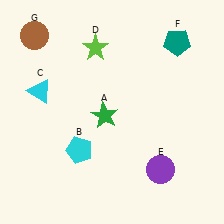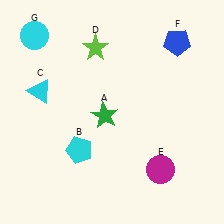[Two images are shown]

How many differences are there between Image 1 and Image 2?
There are 3 differences between the two images.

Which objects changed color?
E changed from purple to magenta. F changed from teal to blue. G changed from brown to cyan.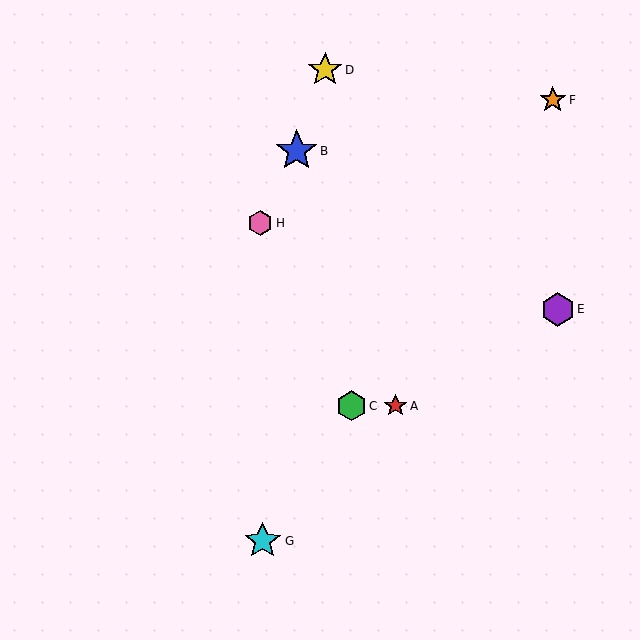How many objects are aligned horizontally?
2 objects (A, C) are aligned horizontally.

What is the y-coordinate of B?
Object B is at y≈151.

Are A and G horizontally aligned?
No, A is at y≈406 and G is at y≈541.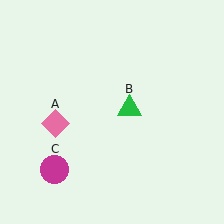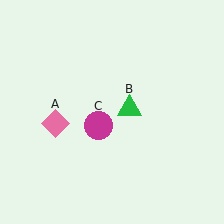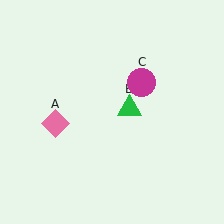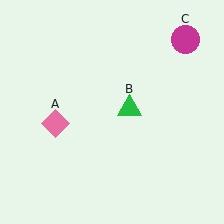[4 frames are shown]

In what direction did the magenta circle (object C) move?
The magenta circle (object C) moved up and to the right.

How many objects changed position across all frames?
1 object changed position: magenta circle (object C).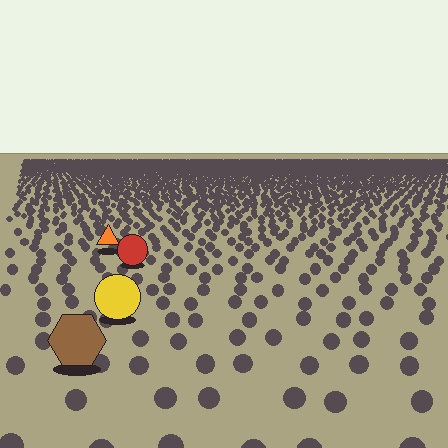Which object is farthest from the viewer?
The orange triangle is farthest from the viewer. It appears smaller and the ground texture around it is denser.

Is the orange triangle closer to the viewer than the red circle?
No. The red circle is closer — you can tell from the texture gradient: the ground texture is coarser near it.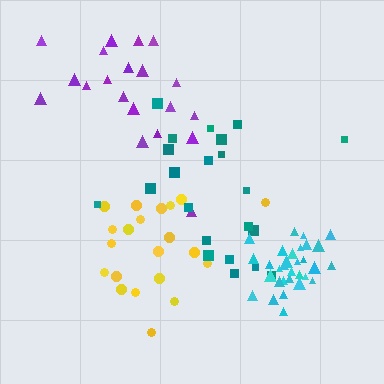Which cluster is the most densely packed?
Cyan.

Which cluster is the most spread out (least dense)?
Purple.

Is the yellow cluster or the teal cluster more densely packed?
Yellow.